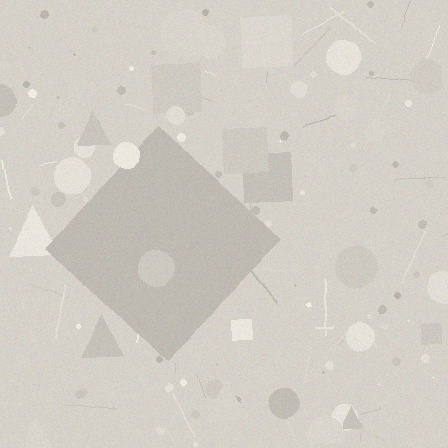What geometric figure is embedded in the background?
A diamond is embedded in the background.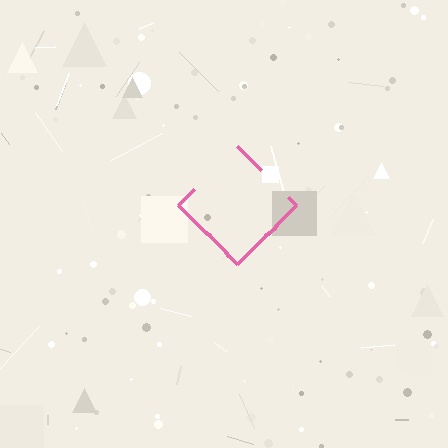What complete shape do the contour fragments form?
The contour fragments form a diamond.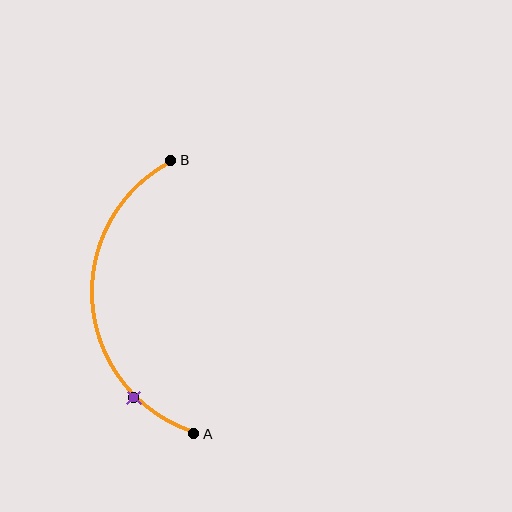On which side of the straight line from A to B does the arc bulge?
The arc bulges to the left of the straight line connecting A and B.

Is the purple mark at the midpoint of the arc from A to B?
No. The purple mark lies on the arc but is closer to endpoint A. The arc midpoint would be at the point on the curve equidistant along the arc from both A and B.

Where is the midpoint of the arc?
The arc midpoint is the point on the curve farthest from the straight line joining A and B. It sits to the left of that line.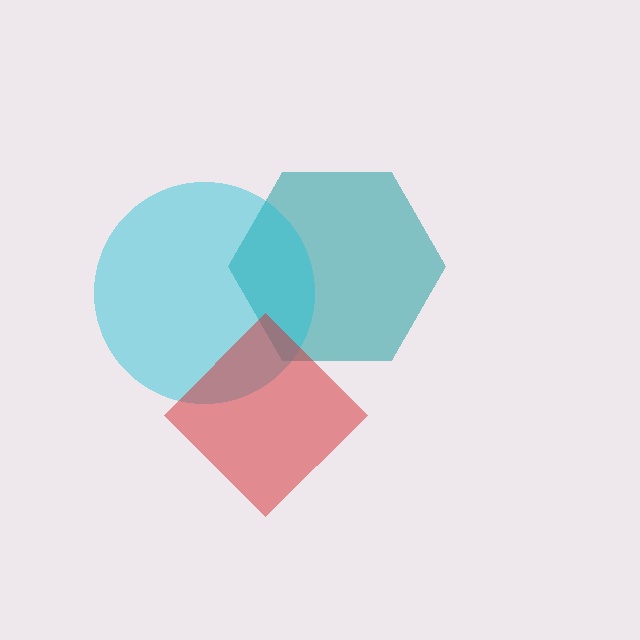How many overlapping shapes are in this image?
There are 3 overlapping shapes in the image.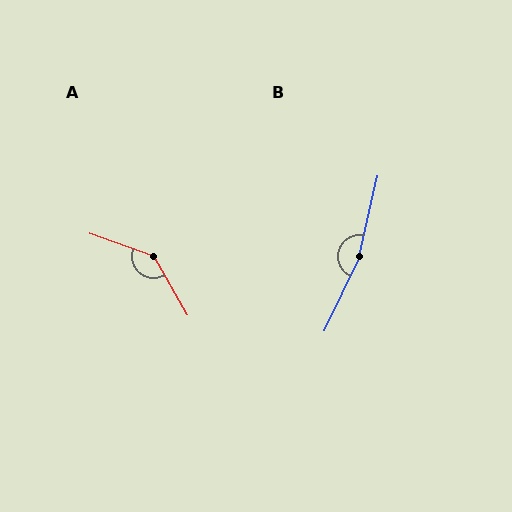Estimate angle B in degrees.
Approximately 168 degrees.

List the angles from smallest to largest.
A (139°), B (168°).